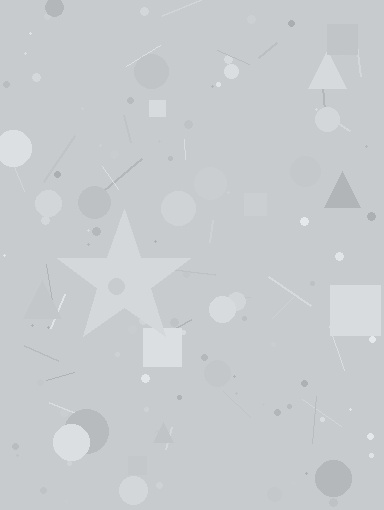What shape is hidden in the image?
A star is hidden in the image.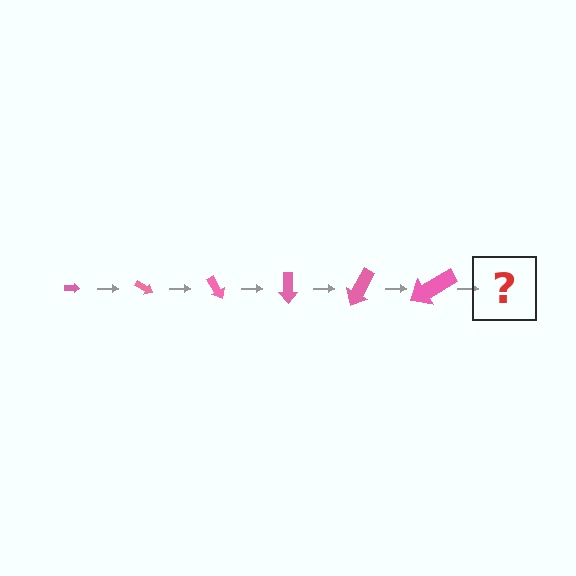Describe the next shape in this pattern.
It should be an arrow, larger than the previous one and rotated 180 degrees from the start.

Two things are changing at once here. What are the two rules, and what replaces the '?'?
The two rules are that the arrow grows larger each step and it rotates 30 degrees each step. The '?' should be an arrow, larger than the previous one and rotated 180 degrees from the start.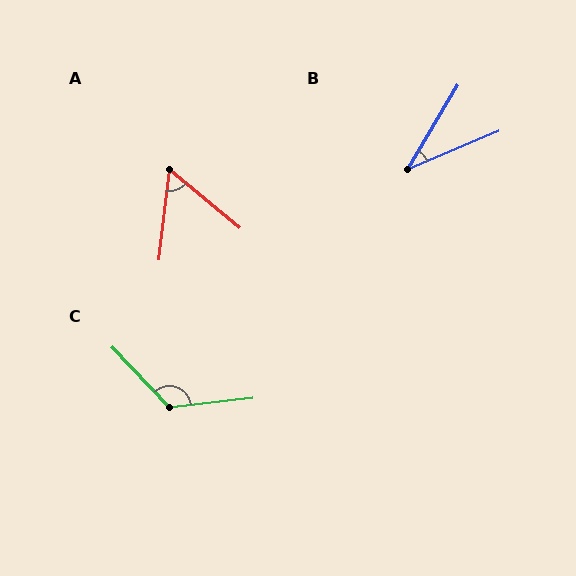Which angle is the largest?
C, at approximately 127 degrees.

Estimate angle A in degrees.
Approximately 57 degrees.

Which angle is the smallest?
B, at approximately 37 degrees.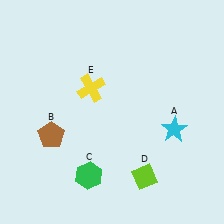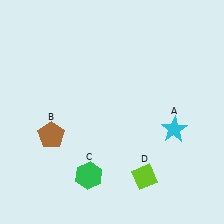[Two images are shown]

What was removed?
The yellow cross (E) was removed in Image 2.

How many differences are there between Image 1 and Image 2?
There is 1 difference between the two images.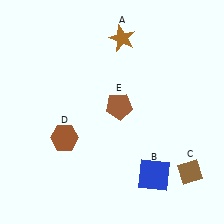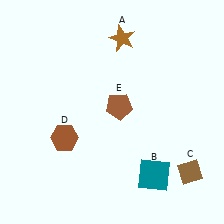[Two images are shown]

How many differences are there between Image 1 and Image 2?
There is 1 difference between the two images.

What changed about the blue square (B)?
In Image 1, B is blue. In Image 2, it changed to teal.